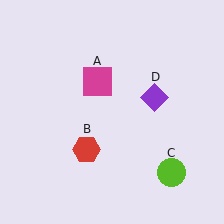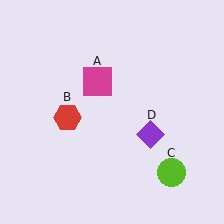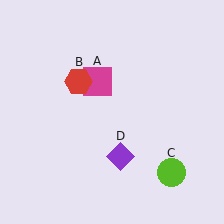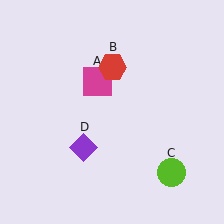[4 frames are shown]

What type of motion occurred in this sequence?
The red hexagon (object B), purple diamond (object D) rotated clockwise around the center of the scene.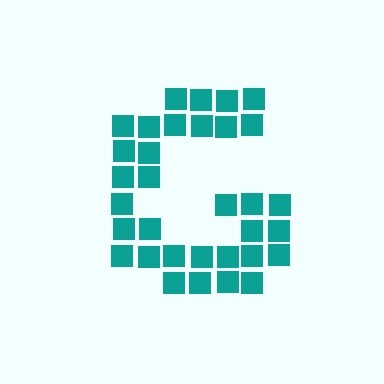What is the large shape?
The large shape is the letter G.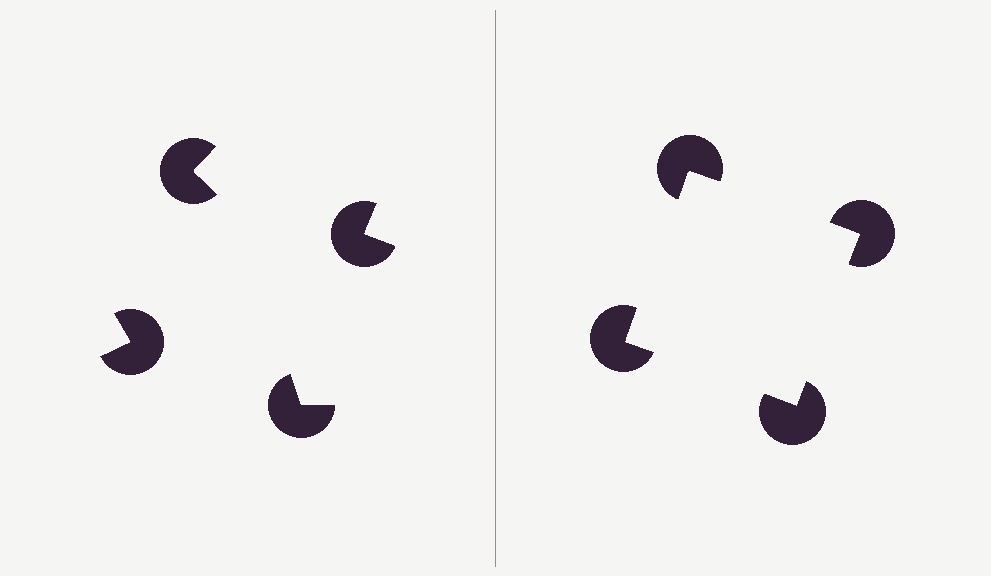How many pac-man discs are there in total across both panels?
8 — 4 on each side.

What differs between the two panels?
The pac-man discs are positioned identically on both sides; only the wedge orientations differ. On the right they align to a square; on the left they are misaligned.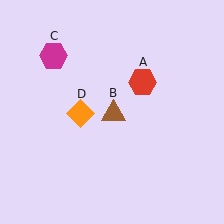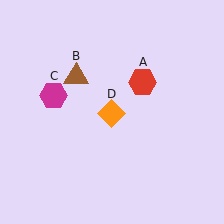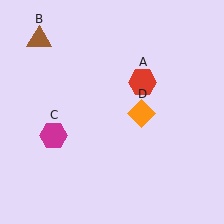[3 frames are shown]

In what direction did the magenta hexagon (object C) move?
The magenta hexagon (object C) moved down.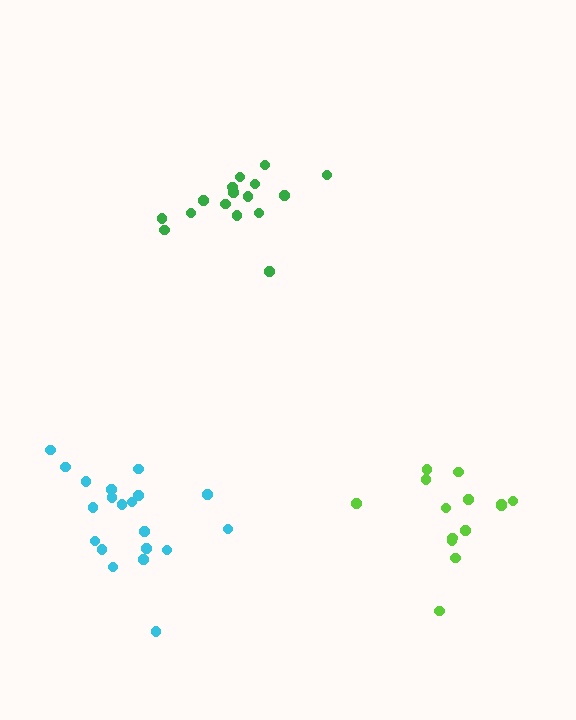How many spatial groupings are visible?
There are 3 spatial groupings.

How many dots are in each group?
Group 1: 20 dots, Group 2: 16 dots, Group 3: 14 dots (50 total).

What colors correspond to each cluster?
The clusters are colored: cyan, green, lime.